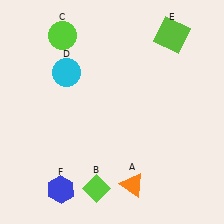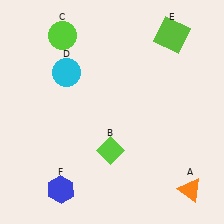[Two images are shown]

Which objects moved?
The objects that moved are: the orange triangle (A), the lime diamond (B).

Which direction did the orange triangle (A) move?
The orange triangle (A) moved right.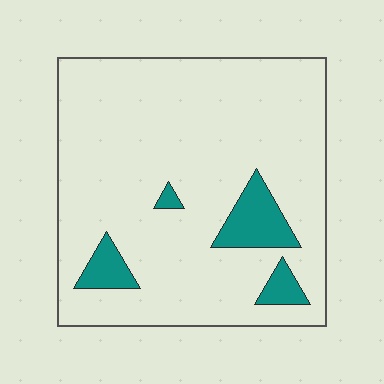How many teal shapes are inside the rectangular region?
4.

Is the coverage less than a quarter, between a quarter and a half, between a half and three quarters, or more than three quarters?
Less than a quarter.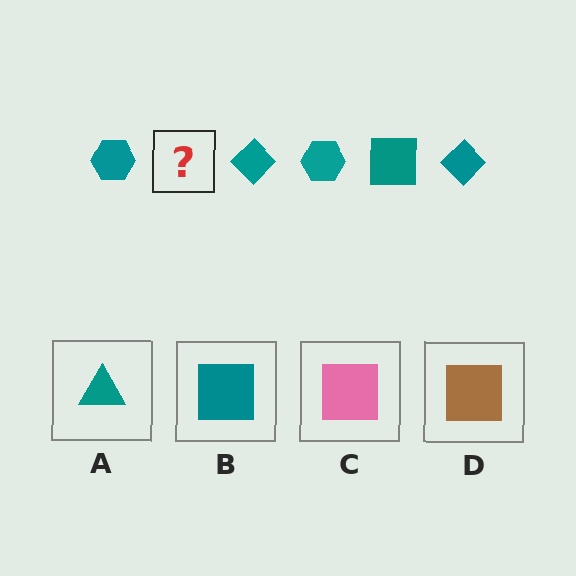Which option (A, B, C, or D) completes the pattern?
B.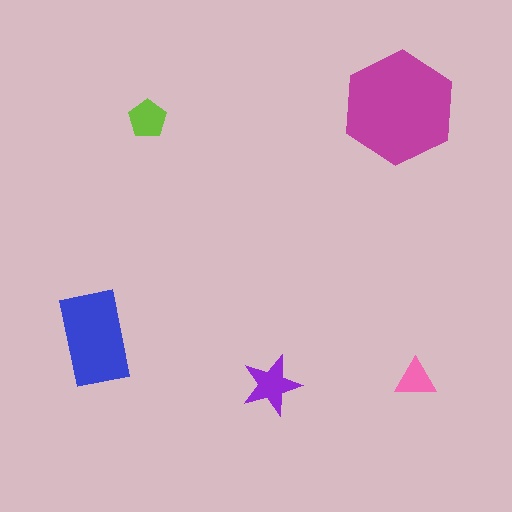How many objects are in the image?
There are 5 objects in the image.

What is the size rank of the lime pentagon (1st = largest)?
4th.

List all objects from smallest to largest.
The pink triangle, the lime pentagon, the purple star, the blue rectangle, the magenta hexagon.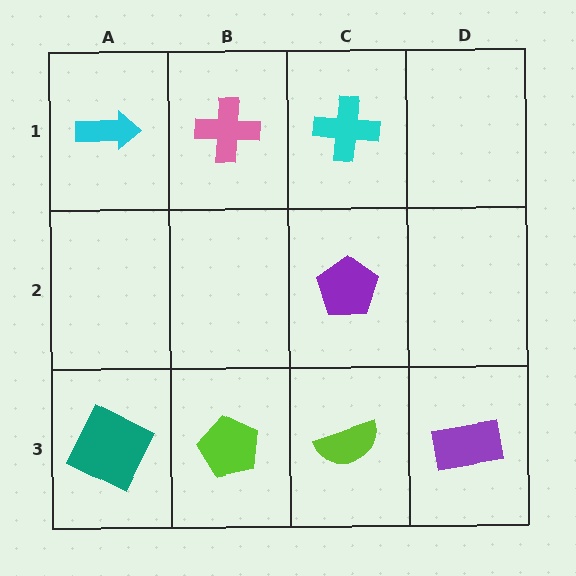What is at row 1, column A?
A cyan arrow.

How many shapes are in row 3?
4 shapes.